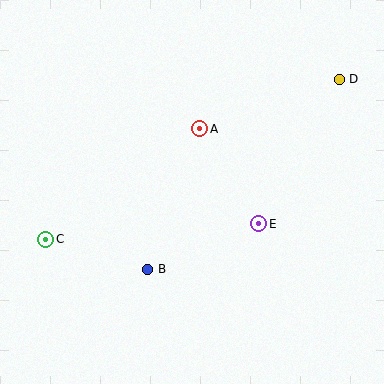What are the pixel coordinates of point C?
Point C is at (46, 239).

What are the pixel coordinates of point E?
Point E is at (259, 224).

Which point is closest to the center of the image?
Point A at (200, 129) is closest to the center.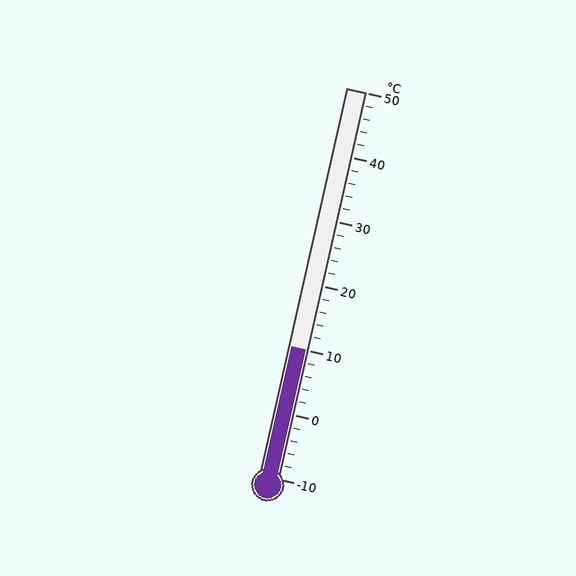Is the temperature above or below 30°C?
The temperature is below 30°C.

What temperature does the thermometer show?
The thermometer shows approximately 10°C.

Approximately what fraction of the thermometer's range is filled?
The thermometer is filled to approximately 35% of its range.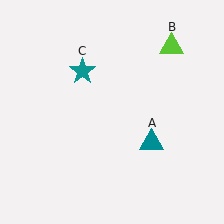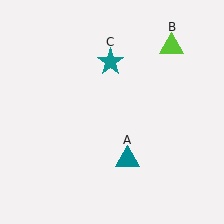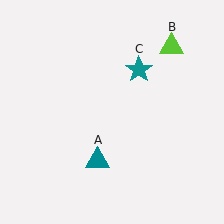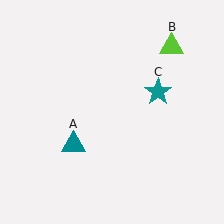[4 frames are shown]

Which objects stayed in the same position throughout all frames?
Lime triangle (object B) remained stationary.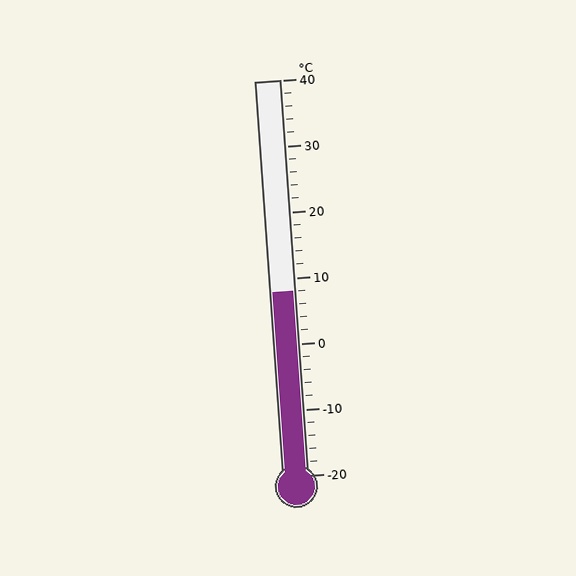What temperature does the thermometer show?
The thermometer shows approximately 8°C.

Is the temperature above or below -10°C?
The temperature is above -10°C.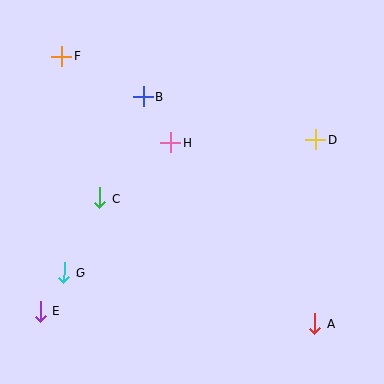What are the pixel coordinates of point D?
Point D is at (316, 140).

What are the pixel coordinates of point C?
Point C is at (100, 198).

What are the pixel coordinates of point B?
Point B is at (143, 96).